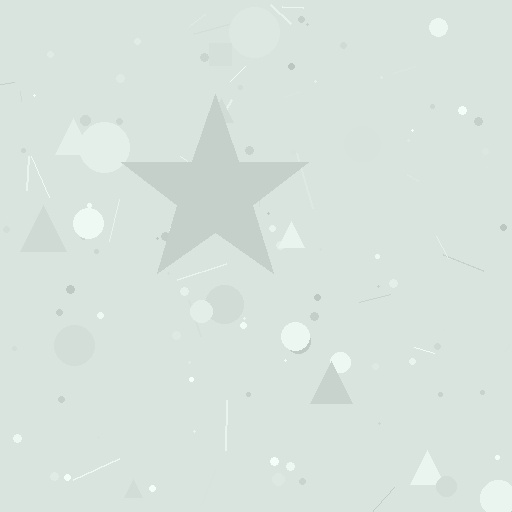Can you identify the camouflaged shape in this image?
The camouflaged shape is a star.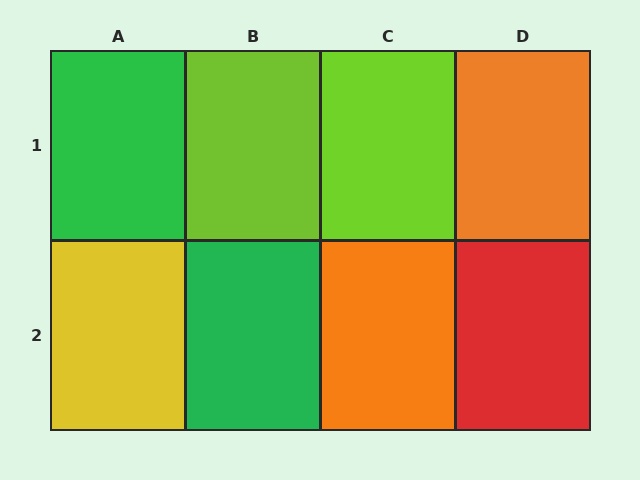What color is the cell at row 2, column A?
Yellow.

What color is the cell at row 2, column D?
Red.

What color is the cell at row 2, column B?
Green.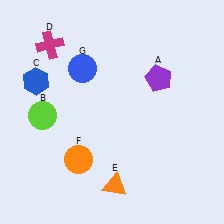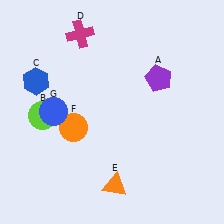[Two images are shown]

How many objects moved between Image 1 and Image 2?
3 objects moved between the two images.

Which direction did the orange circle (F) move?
The orange circle (F) moved up.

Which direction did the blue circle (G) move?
The blue circle (G) moved down.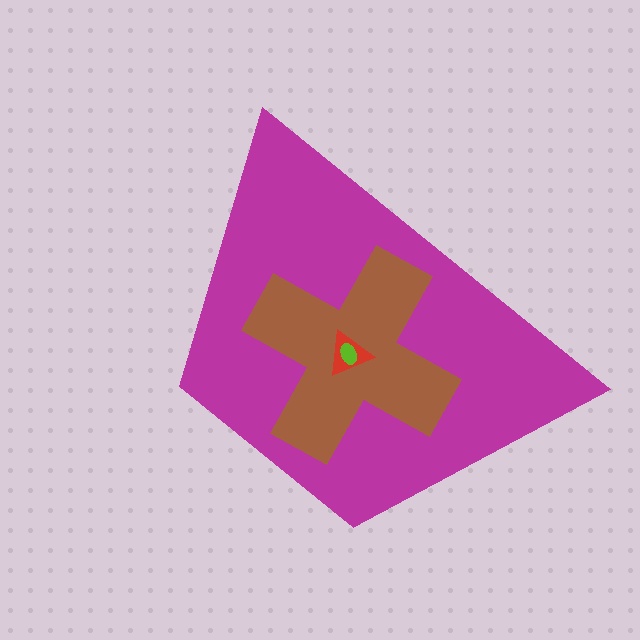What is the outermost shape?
The magenta trapezoid.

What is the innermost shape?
The lime ellipse.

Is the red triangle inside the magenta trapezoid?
Yes.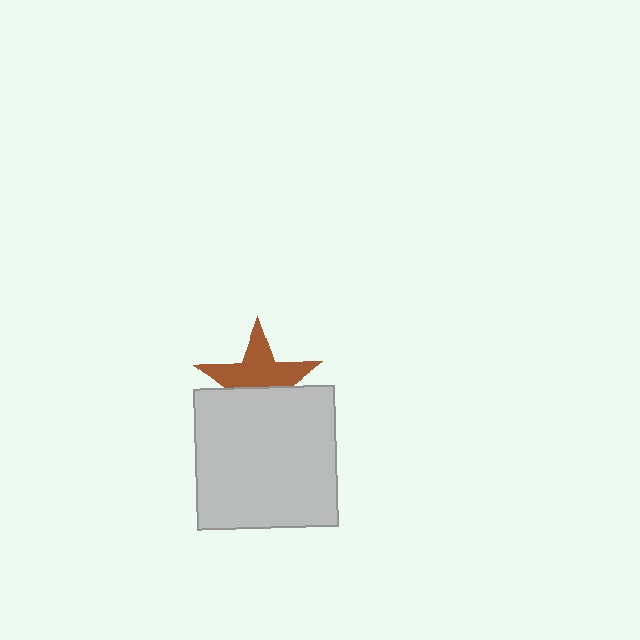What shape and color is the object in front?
The object in front is a light gray square.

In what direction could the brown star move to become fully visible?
The brown star could move up. That would shift it out from behind the light gray square entirely.